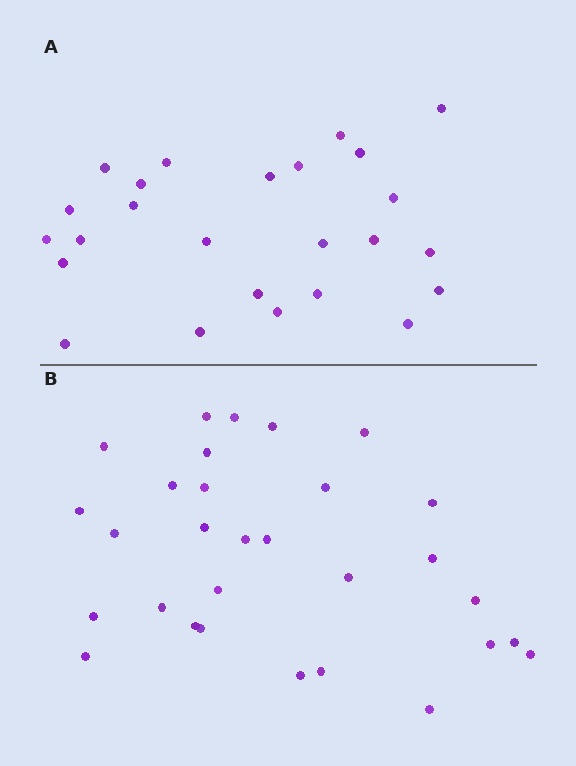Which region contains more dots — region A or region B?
Region B (the bottom region) has more dots.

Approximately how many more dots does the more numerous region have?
Region B has about 5 more dots than region A.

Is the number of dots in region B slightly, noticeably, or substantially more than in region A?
Region B has only slightly more — the two regions are fairly close. The ratio is roughly 1.2 to 1.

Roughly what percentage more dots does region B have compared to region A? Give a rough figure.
About 20% more.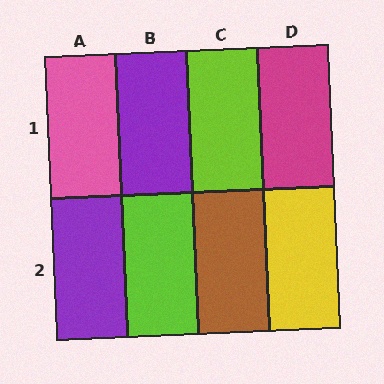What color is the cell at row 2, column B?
Lime.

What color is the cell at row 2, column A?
Purple.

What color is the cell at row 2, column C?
Brown.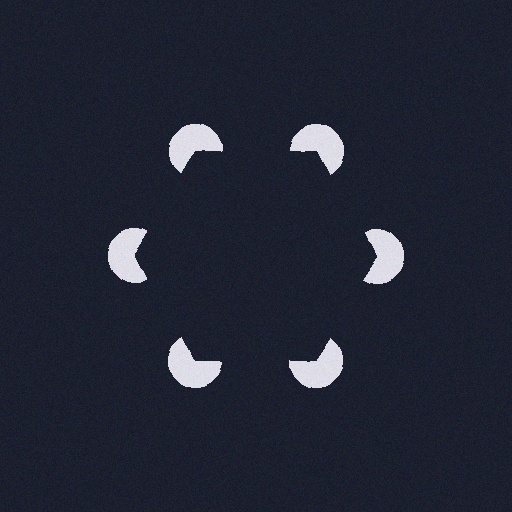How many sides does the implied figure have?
6 sides.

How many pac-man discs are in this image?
There are 6 — one at each vertex of the illusory hexagon.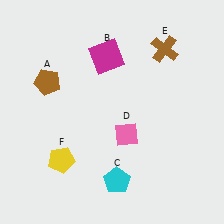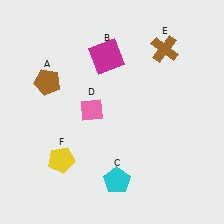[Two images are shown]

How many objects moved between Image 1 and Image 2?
1 object moved between the two images.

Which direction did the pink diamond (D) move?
The pink diamond (D) moved left.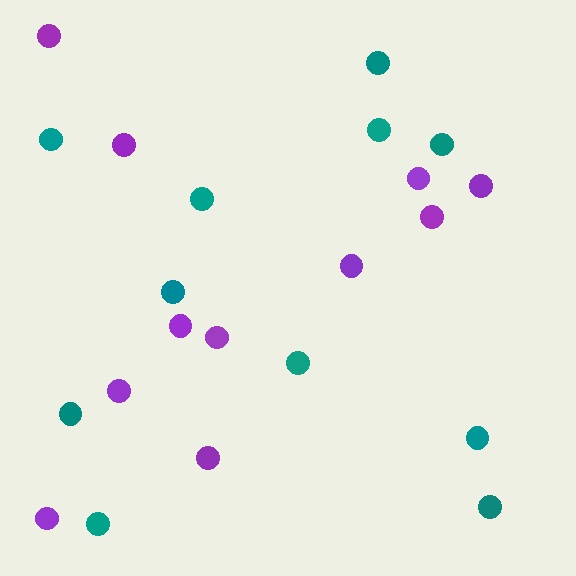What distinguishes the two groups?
There are 2 groups: one group of teal circles (11) and one group of purple circles (11).